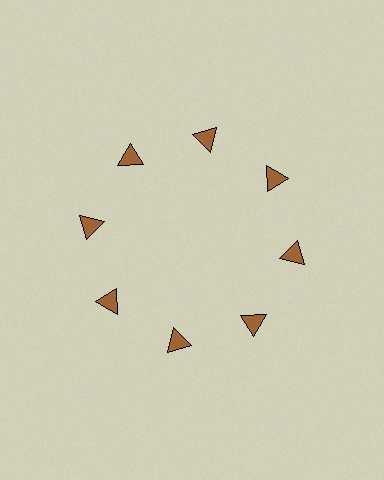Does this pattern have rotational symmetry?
Yes, this pattern has 8-fold rotational symmetry. It looks the same after rotating 45 degrees around the center.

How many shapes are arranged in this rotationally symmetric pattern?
There are 8 shapes, arranged in 8 groups of 1.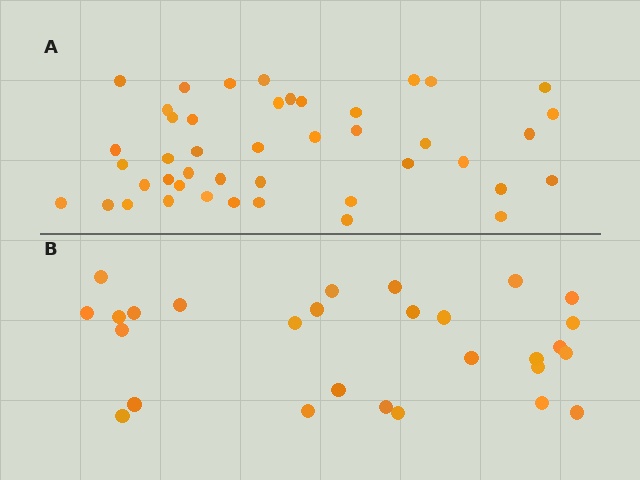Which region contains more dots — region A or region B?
Region A (the top region) has more dots.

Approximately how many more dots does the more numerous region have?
Region A has approximately 15 more dots than region B.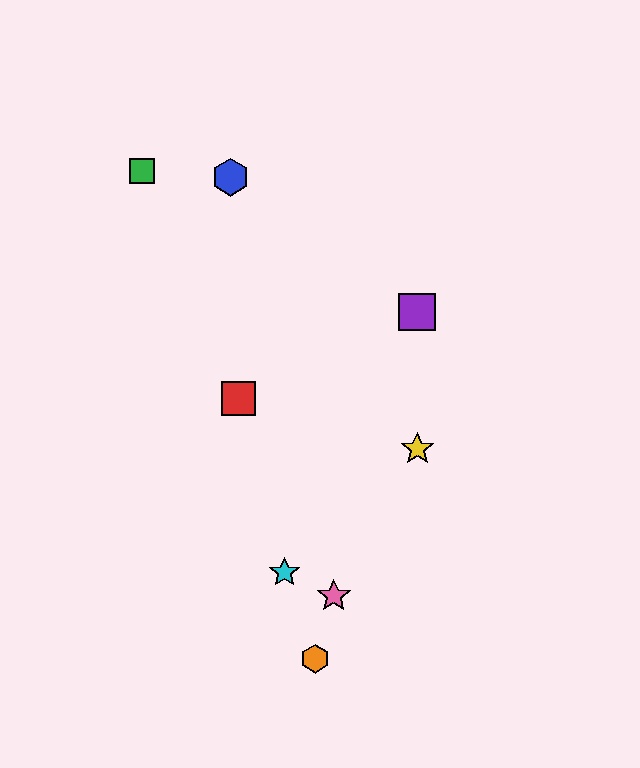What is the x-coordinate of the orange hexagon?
The orange hexagon is at x≈315.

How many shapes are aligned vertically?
2 shapes (the yellow star, the purple square) are aligned vertically.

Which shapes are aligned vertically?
The yellow star, the purple square are aligned vertically.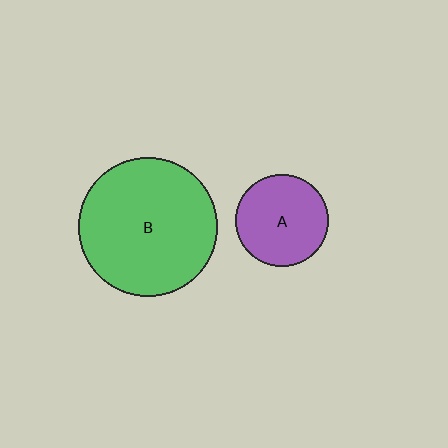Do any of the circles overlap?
No, none of the circles overlap.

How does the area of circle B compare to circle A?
Approximately 2.2 times.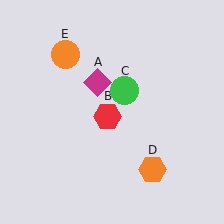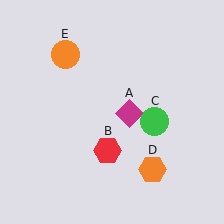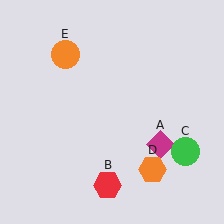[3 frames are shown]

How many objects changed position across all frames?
3 objects changed position: magenta diamond (object A), red hexagon (object B), green circle (object C).